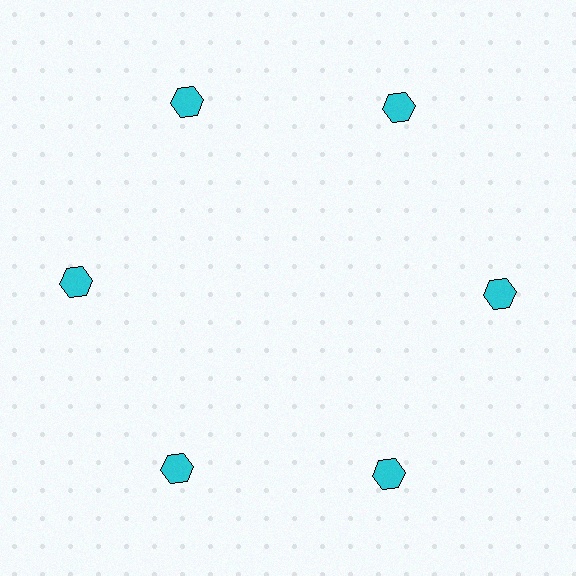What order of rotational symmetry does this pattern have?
This pattern has 6-fold rotational symmetry.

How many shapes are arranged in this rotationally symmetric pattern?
There are 6 shapes, arranged in 6 groups of 1.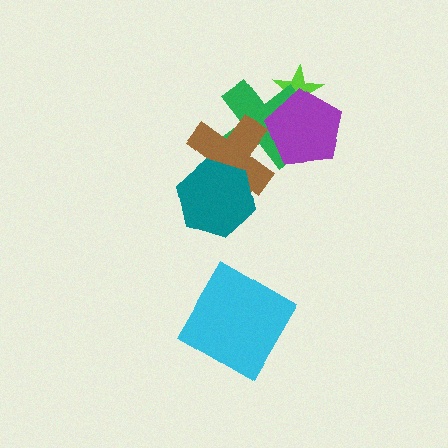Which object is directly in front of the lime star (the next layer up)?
The green cross is directly in front of the lime star.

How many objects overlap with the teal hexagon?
1 object overlaps with the teal hexagon.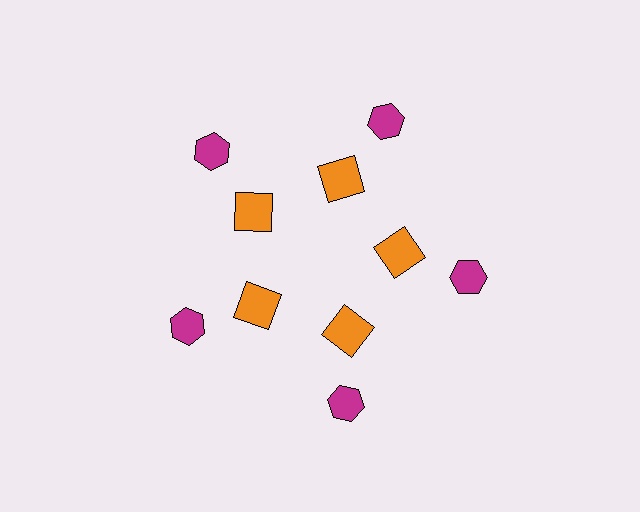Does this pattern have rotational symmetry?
Yes, this pattern has 5-fold rotational symmetry. It looks the same after rotating 72 degrees around the center.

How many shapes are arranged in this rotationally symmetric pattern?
There are 10 shapes, arranged in 5 groups of 2.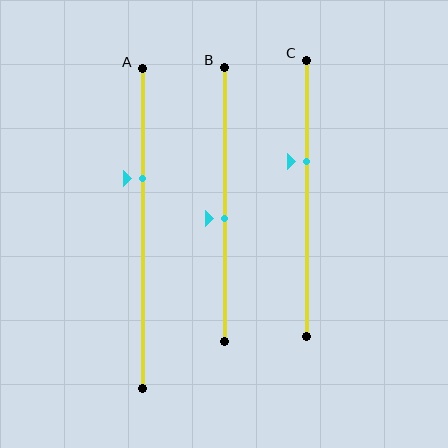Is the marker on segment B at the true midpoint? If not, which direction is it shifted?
No, the marker on segment B is shifted downward by about 5% of the segment length.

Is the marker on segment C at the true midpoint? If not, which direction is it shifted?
No, the marker on segment C is shifted upward by about 13% of the segment length.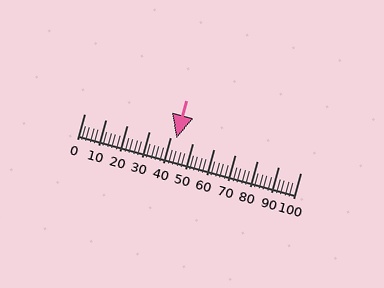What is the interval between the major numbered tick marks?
The major tick marks are spaced 10 units apart.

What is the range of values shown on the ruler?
The ruler shows values from 0 to 100.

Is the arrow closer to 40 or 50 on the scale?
The arrow is closer to 40.